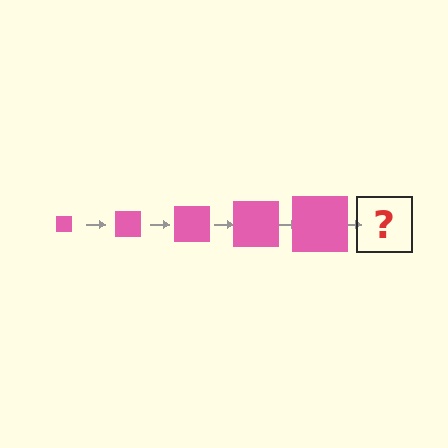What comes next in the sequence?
The next element should be a pink square, larger than the previous one.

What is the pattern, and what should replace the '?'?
The pattern is that the square gets progressively larger each step. The '?' should be a pink square, larger than the previous one.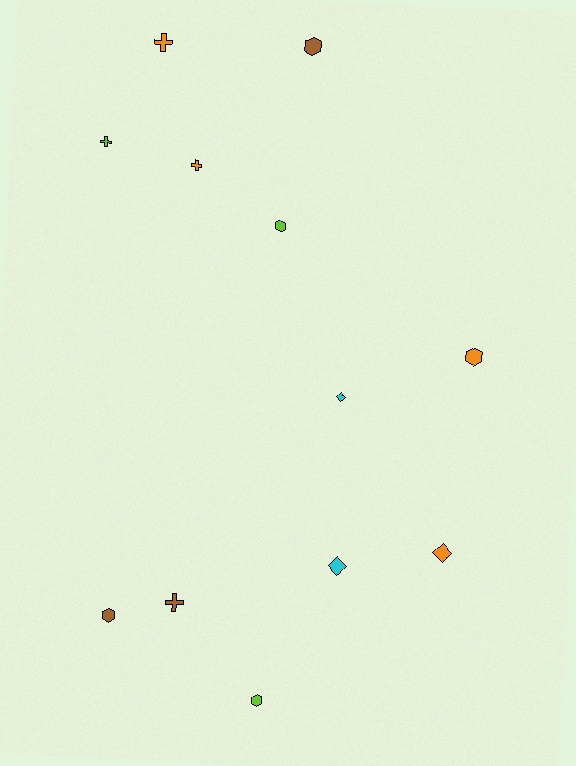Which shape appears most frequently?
Hexagon, with 5 objects.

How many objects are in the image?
There are 12 objects.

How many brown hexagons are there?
There are 2 brown hexagons.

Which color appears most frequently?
Orange, with 4 objects.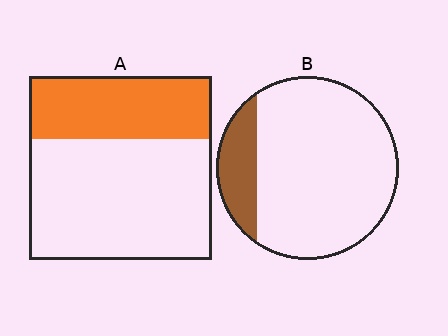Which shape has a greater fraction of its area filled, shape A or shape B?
Shape A.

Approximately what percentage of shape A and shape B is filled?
A is approximately 35% and B is approximately 15%.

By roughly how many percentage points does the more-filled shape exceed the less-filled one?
By roughly 20 percentage points (A over B).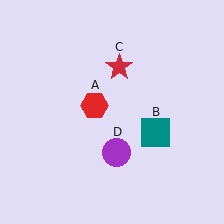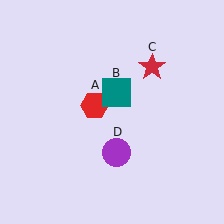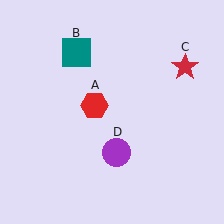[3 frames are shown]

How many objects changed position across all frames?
2 objects changed position: teal square (object B), red star (object C).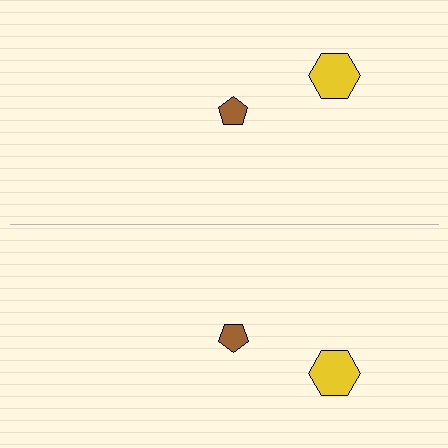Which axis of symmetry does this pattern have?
The pattern has a horizontal axis of symmetry running through the center of the image.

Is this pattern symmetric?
Yes, this pattern has bilateral (reflection) symmetry.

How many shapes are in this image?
There are 4 shapes in this image.